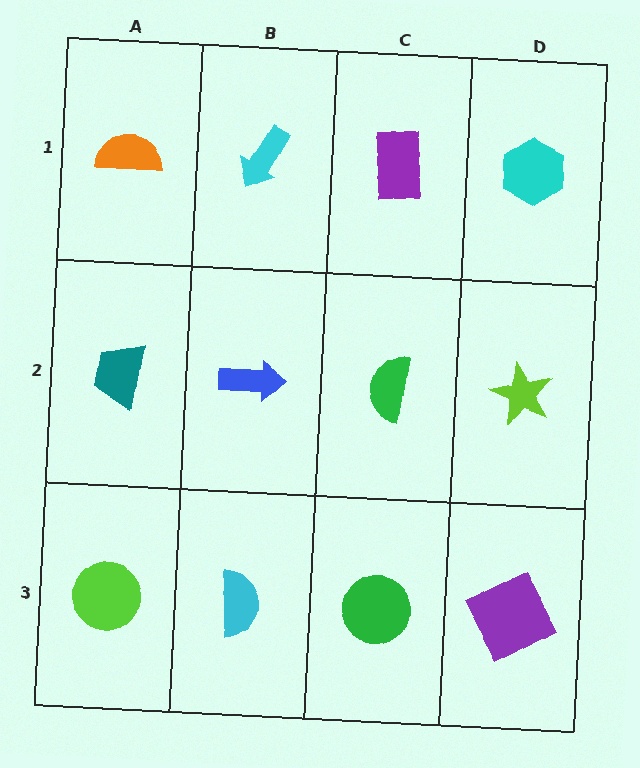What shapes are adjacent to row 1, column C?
A green semicircle (row 2, column C), a cyan arrow (row 1, column B), a cyan hexagon (row 1, column D).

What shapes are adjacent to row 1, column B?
A blue arrow (row 2, column B), an orange semicircle (row 1, column A), a purple rectangle (row 1, column C).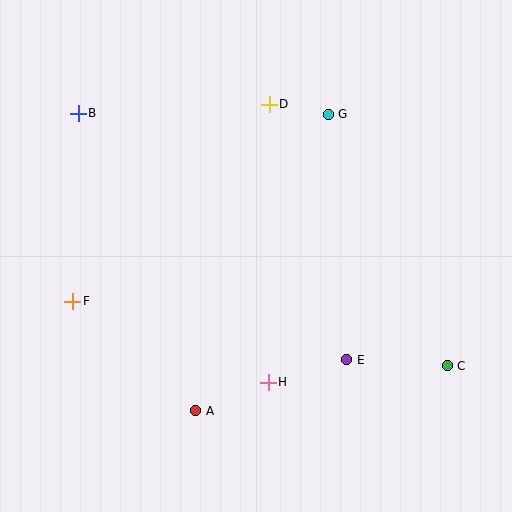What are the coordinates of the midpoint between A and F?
The midpoint between A and F is at (134, 356).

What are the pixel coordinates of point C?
Point C is at (447, 366).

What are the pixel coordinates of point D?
Point D is at (269, 104).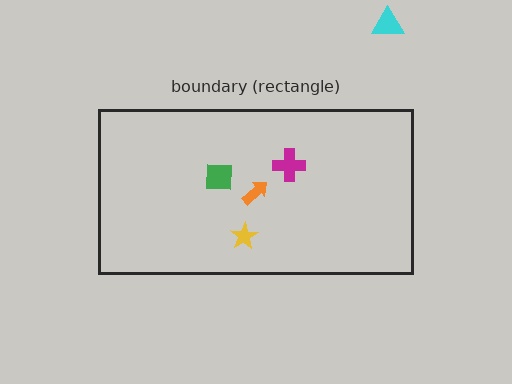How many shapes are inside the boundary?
4 inside, 1 outside.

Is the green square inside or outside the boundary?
Inside.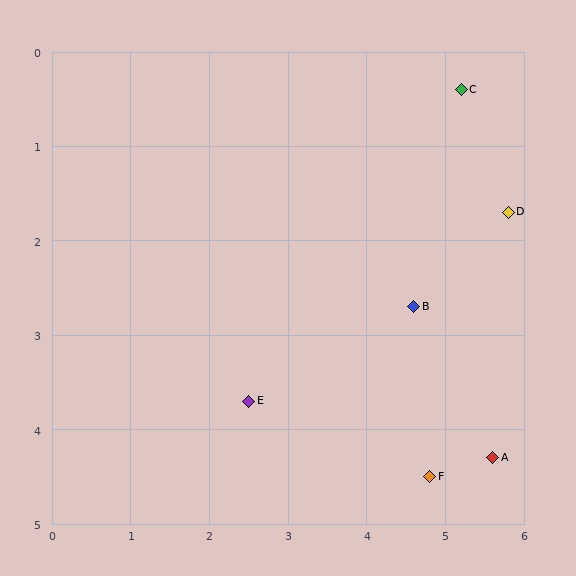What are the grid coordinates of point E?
Point E is at approximately (2.5, 3.7).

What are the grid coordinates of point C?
Point C is at approximately (5.2, 0.4).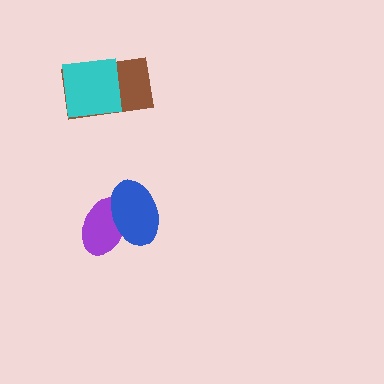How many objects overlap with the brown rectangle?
1 object overlaps with the brown rectangle.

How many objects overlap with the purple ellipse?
1 object overlaps with the purple ellipse.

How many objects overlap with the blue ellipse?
1 object overlaps with the blue ellipse.